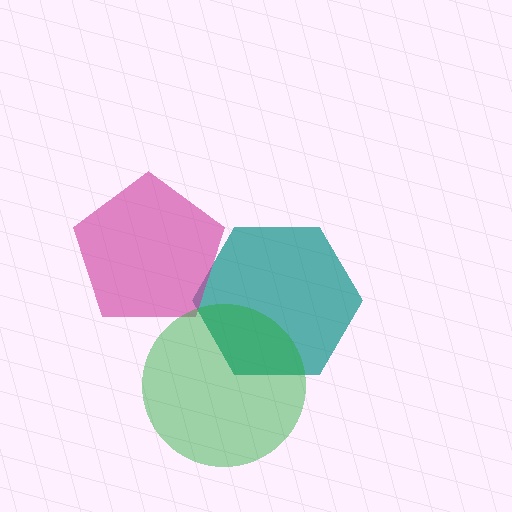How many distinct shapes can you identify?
There are 3 distinct shapes: a teal hexagon, a magenta pentagon, a green circle.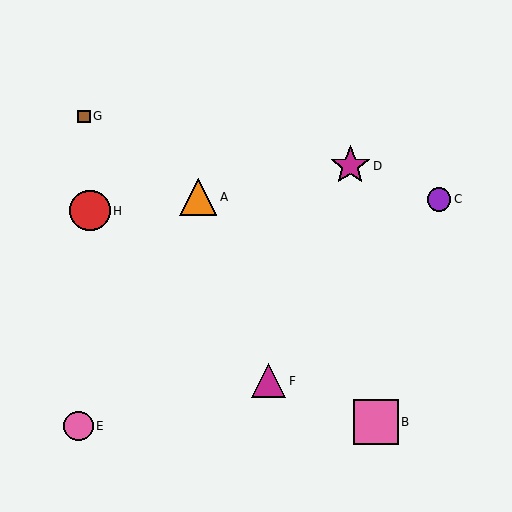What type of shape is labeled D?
Shape D is a magenta star.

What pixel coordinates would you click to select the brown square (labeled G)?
Click at (84, 116) to select the brown square G.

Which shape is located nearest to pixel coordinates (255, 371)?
The magenta triangle (labeled F) at (269, 381) is nearest to that location.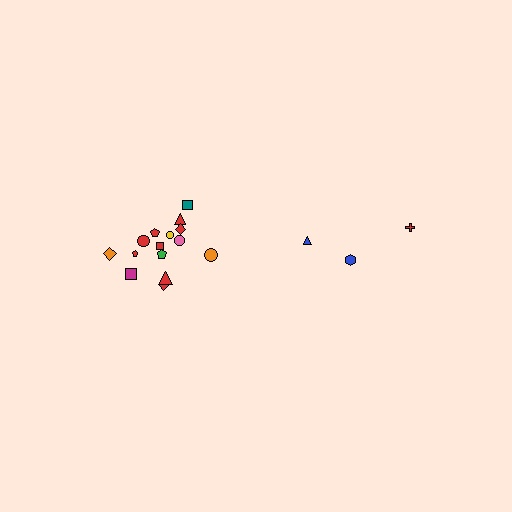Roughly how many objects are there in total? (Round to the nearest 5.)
Roughly 20 objects in total.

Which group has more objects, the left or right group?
The left group.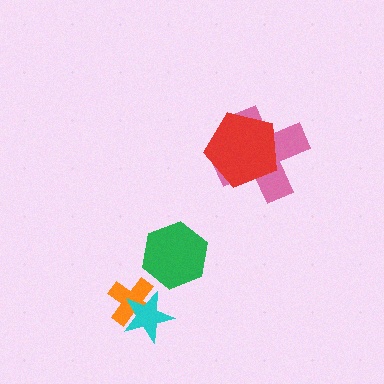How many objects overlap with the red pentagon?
1 object overlaps with the red pentagon.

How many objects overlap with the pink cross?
1 object overlaps with the pink cross.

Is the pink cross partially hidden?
Yes, it is partially covered by another shape.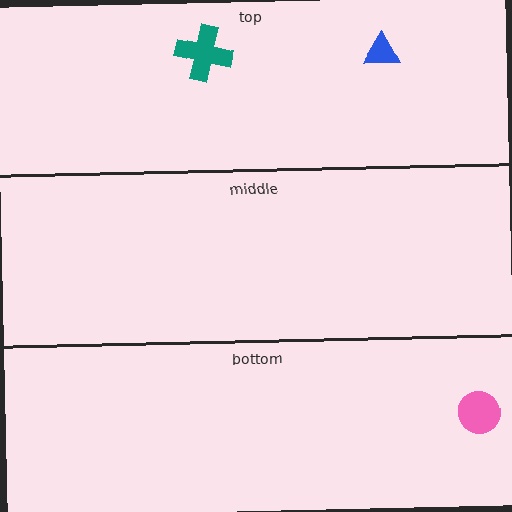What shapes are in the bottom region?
The pink circle.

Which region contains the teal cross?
The top region.